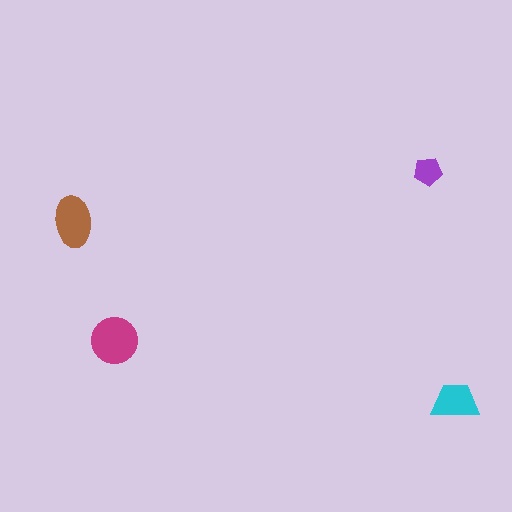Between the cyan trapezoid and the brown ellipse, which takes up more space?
The brown ellipse.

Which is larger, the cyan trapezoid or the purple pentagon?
The cyan trapezoid.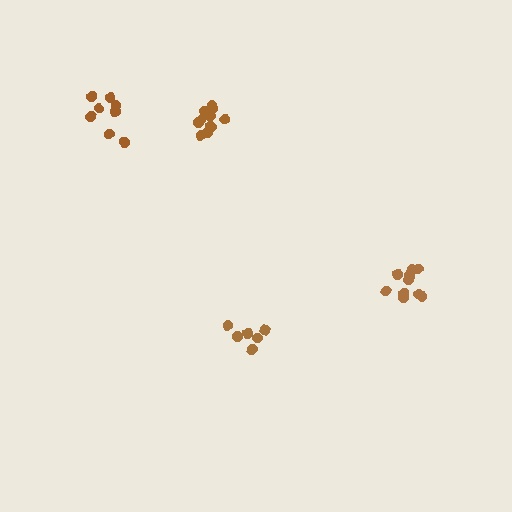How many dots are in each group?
Group 1: 8 dots, Group 2: 6 dots, Group 3: 12 dots, Group 4: 10 dots (36 total).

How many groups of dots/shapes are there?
There are 4 groups.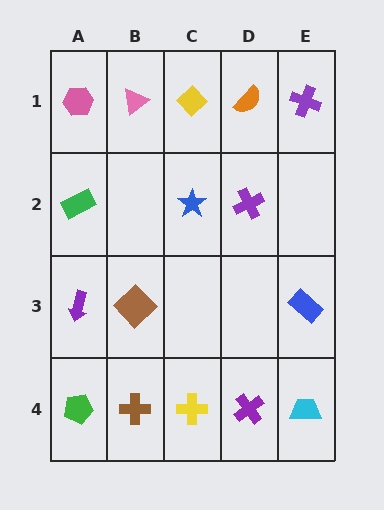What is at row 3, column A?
A purple arrow.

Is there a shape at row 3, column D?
No, that cell is empty.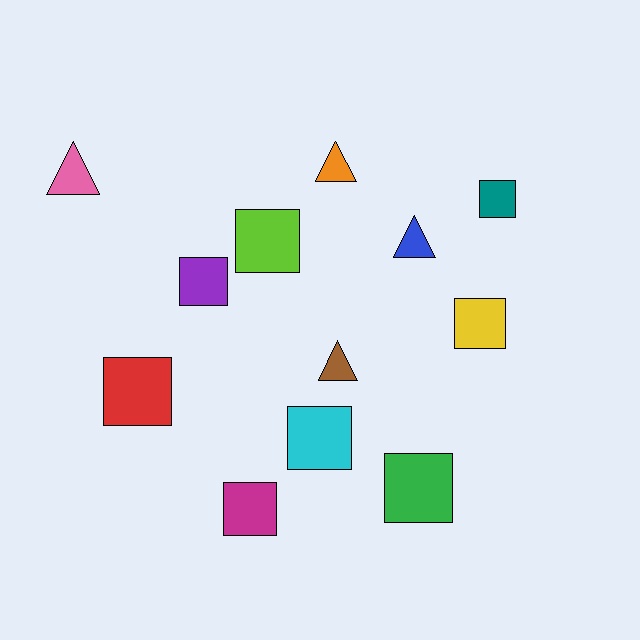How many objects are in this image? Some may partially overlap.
There are 12 objects.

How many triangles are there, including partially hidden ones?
There are 4 triangles.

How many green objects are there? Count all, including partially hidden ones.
There is 1 green object.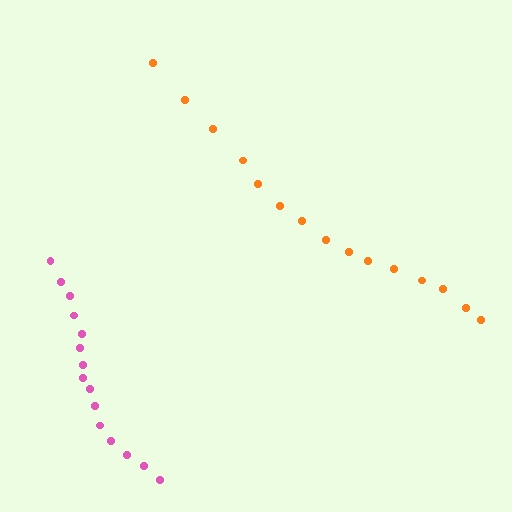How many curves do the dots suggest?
There are 2 distinct paths.